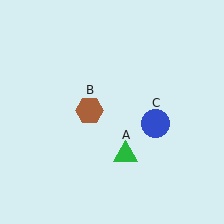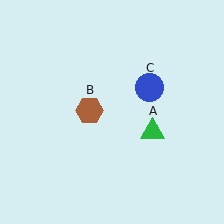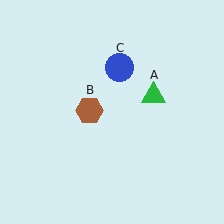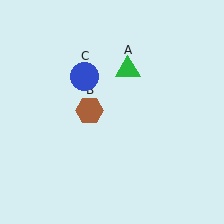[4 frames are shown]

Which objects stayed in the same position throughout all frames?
Brown hexagon (object B) remained stationary.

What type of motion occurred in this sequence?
The green triangle (object A), blue circle (object C) rotated counterclockwise around the center of the scene.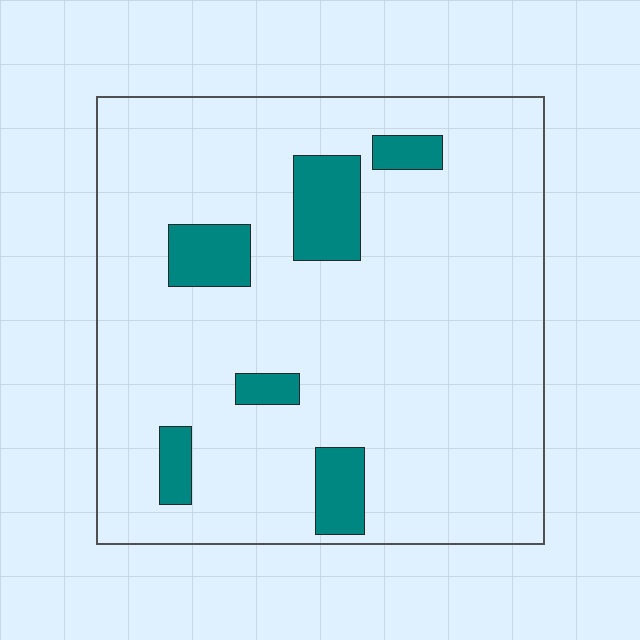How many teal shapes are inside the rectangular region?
6.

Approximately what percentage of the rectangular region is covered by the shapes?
Approximately 10%.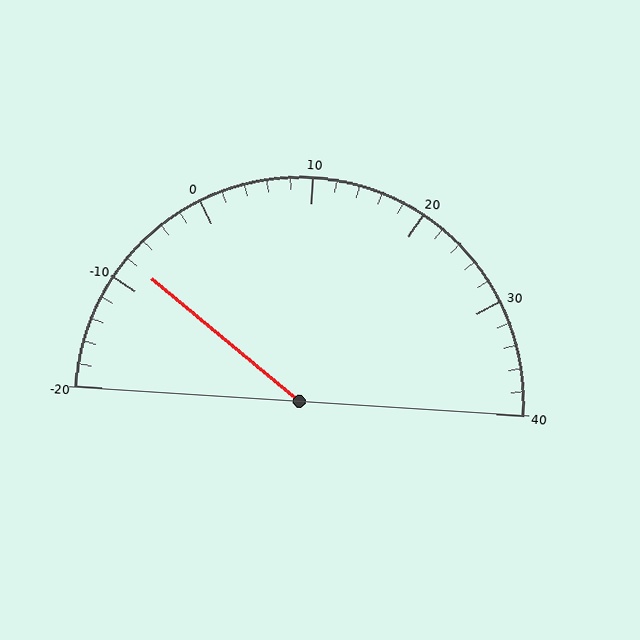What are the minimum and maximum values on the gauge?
The gauge ranges from -20 to 40.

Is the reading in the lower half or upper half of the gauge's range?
The reading is in the lower half of the range (-20 to 40).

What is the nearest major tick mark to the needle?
The nearest major tick mark is -10.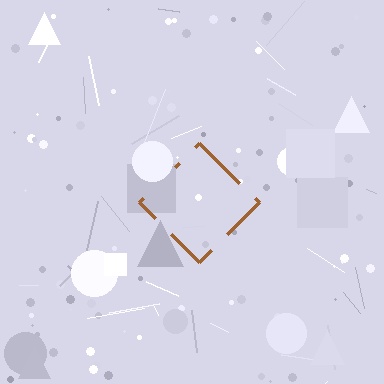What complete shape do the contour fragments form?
The contour fragments form a diamond.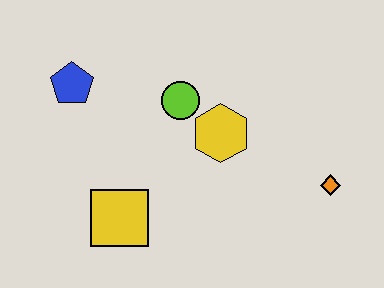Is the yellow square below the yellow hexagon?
Yes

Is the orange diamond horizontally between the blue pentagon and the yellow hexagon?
No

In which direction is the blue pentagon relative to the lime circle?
The blue pentagon is to the left of the lime circle.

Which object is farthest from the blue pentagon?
The orange diamond is farthest from the blue pentagon.